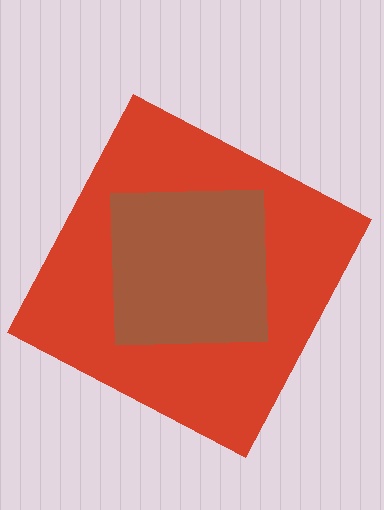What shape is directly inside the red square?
The brown square.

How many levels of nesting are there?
2.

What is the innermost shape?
The brown square.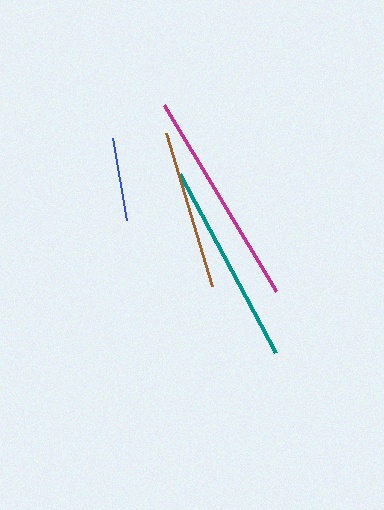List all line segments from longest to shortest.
From longest to shortest: magenta, teal, brown, blue.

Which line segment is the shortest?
The blue line is the shortest at approximately 83 pixels.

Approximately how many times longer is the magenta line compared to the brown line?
The magenta line is approximately 1.4 times the length of the brown line.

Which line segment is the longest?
The magenta line is the longest at approximately 217 pixels.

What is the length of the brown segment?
The brown segment is approximately 160 pixels long.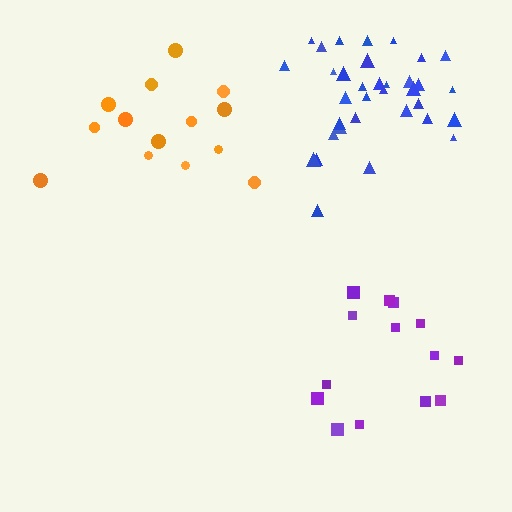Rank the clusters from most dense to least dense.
blue, orange, purple.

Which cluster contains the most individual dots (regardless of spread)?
Blue (35).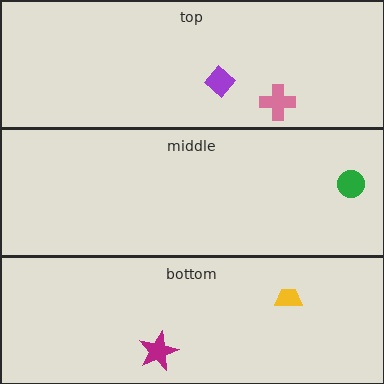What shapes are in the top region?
The pink cross, the purple diamond.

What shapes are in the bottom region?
The magenta star, the yellow trapezoid.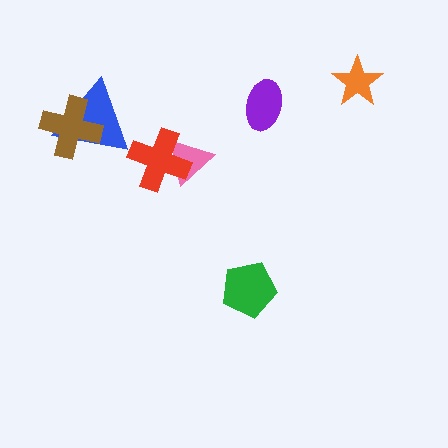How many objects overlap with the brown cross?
1 object overlaps with the brown cross.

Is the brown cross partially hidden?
No, no other shape covers it.